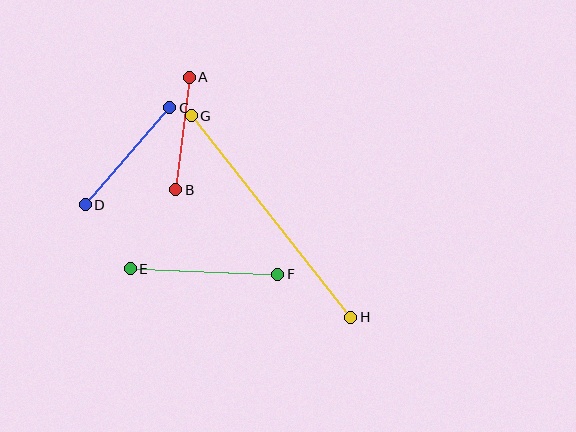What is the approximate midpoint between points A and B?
The midpoint is at approximately (183, 133) pixels.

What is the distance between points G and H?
The distance is approximately 257 pixels.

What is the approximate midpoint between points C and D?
The midpoint is at approximately (127, 156) pixels.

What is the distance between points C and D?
The distance is approximately 129 pixels.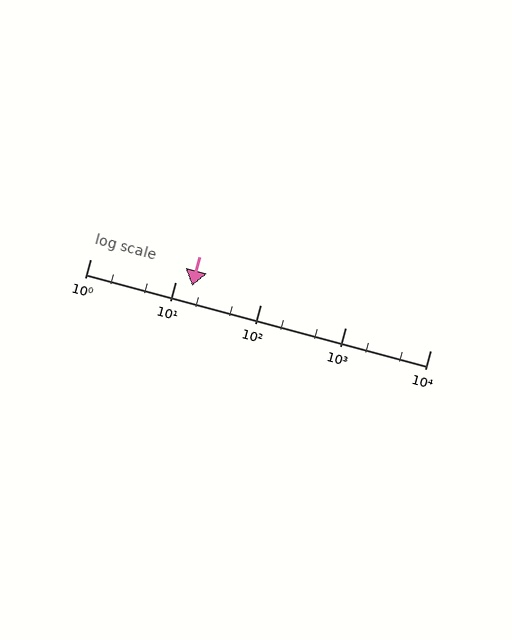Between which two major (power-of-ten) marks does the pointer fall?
The pointer is between 10 and 100.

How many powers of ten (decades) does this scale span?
The scale spans 4 decades, from 1 to 10000.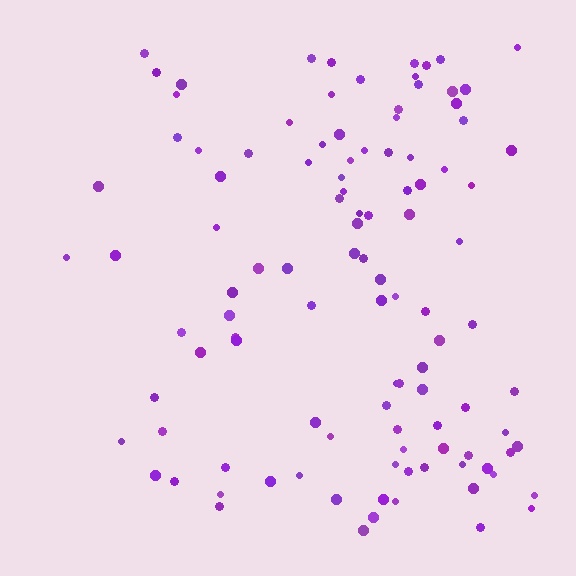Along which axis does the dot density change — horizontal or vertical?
Horizontal.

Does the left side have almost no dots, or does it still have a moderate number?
Still a moderate number, just noticeably fewer than the right.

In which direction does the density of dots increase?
From left to right, with the right side densest.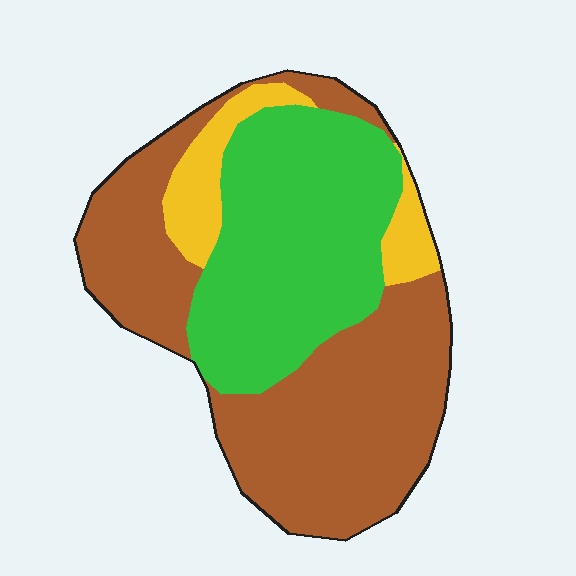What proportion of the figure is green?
Green covers roughly 40% of the figure.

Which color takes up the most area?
Brown, at roughly 50%.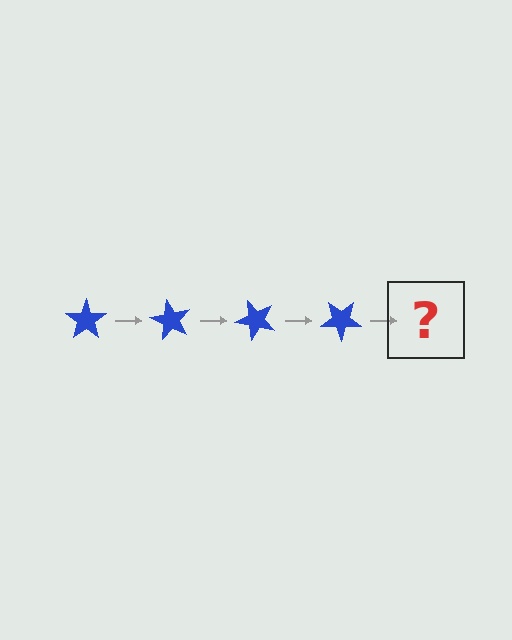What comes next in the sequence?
The next element should be a blue star rotated 240 degrees.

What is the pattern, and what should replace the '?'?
The pattern is that the star rotates 60 degrees each step. The '?' should be a blue star rotated 240 degrees.